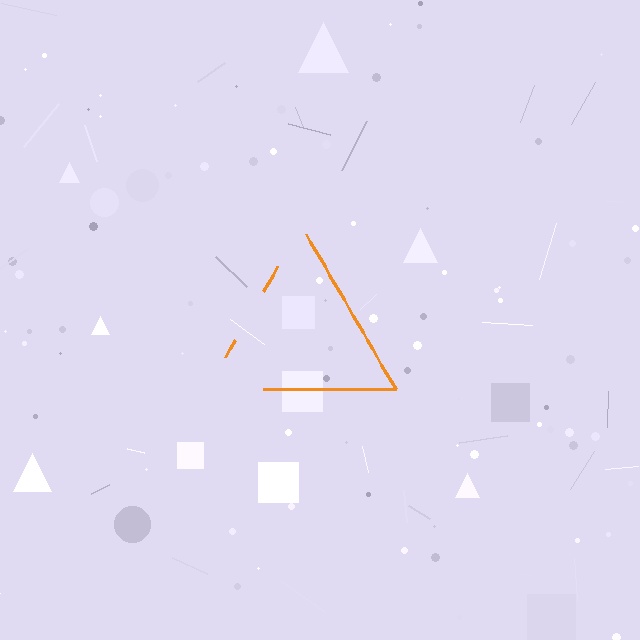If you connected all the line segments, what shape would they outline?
They would outline a triangle.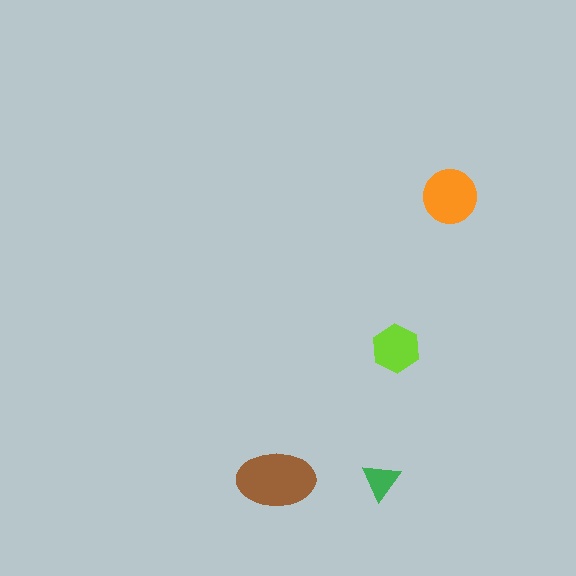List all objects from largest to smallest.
The brown ellipse, the orange circle, the lime hexagon, the green triangle.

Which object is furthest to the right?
The orange circle is rightmost.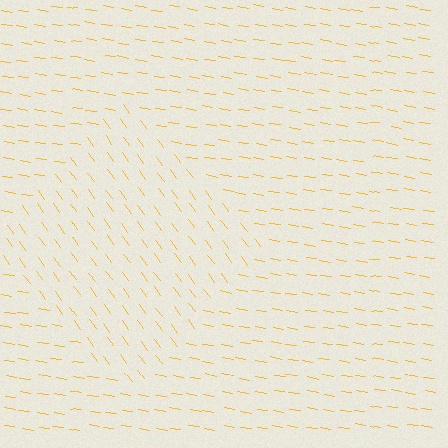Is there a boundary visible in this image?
Yes, there is a texture boundary formed by a change in line orientation.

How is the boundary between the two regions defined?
The boundary is defined purely by a change in line orientation (approximately 45 degrees difference). All lines are the same color and thickness.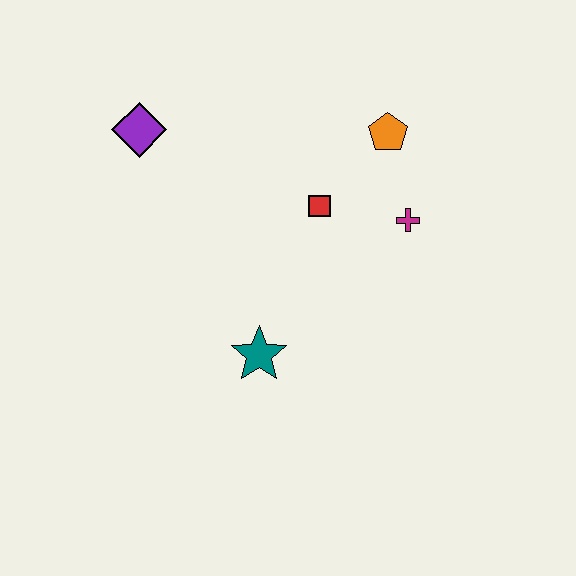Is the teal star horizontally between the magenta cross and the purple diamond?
Yes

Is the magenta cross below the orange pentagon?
Yes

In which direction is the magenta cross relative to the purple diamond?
The magenta cross is to the right of the purple diamond.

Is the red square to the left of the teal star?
No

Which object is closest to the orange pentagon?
The magenta cross is closest to the orange pentagon.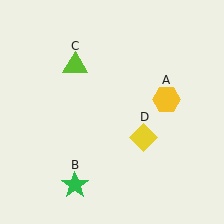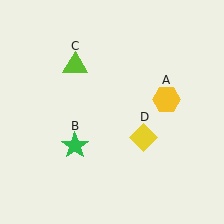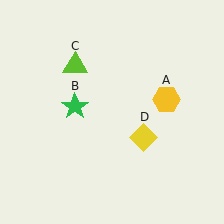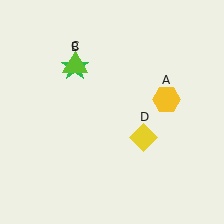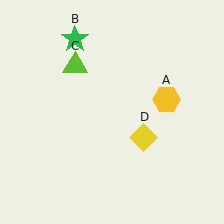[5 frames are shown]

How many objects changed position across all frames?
1 object changed position: green star (object B).